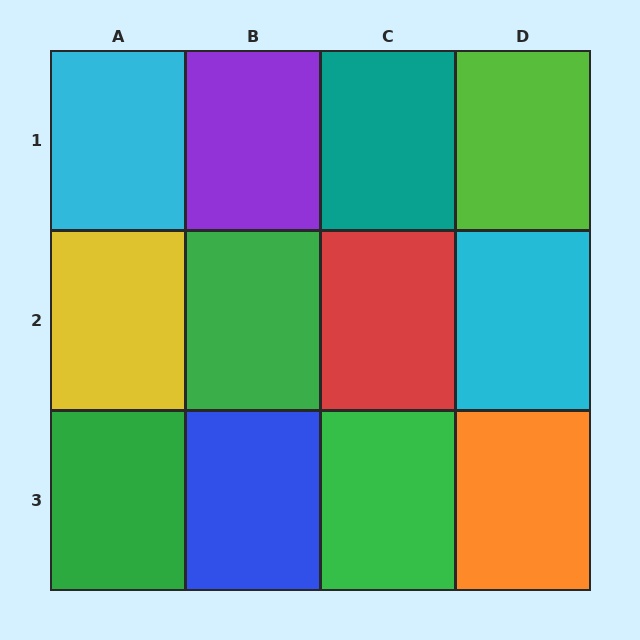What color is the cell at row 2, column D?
Cyan.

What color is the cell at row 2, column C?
Red.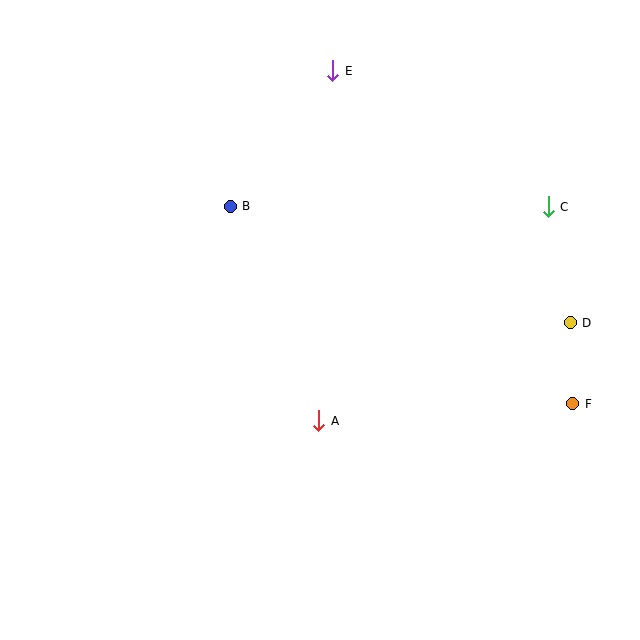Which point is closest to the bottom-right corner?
Point F is closest to the bottom-right corner.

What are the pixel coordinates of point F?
Point F is at (573, 404).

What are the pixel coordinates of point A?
Point A is at (319, 421).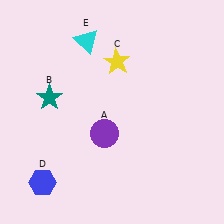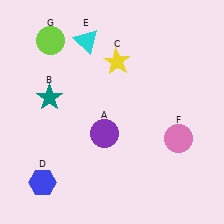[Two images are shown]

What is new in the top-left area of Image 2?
A lime circle (G) was added in the top-left area of Image 2.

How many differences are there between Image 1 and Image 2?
There are 2 differences between the two images.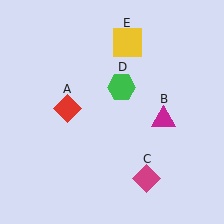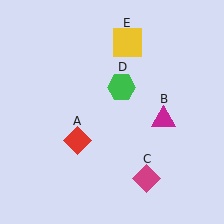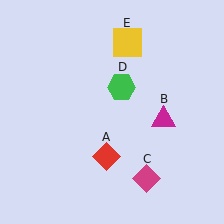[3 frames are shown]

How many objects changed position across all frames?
1 object changed position: red diamond (object A).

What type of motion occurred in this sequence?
The red diamond (object A) rotated counterclockwise around the center of the scene.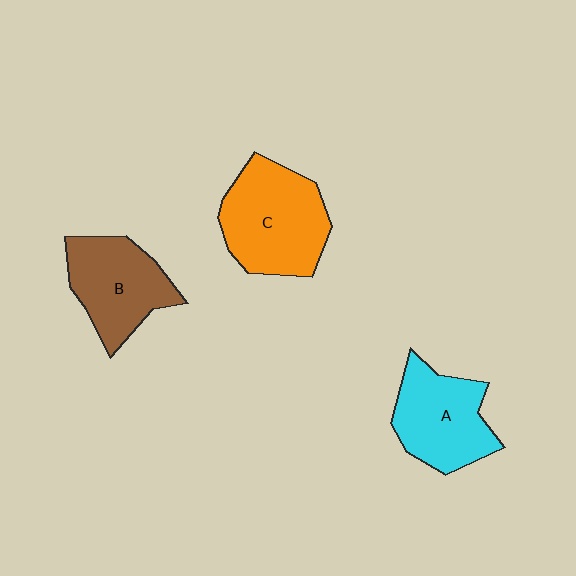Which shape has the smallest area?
Shape B (brown).